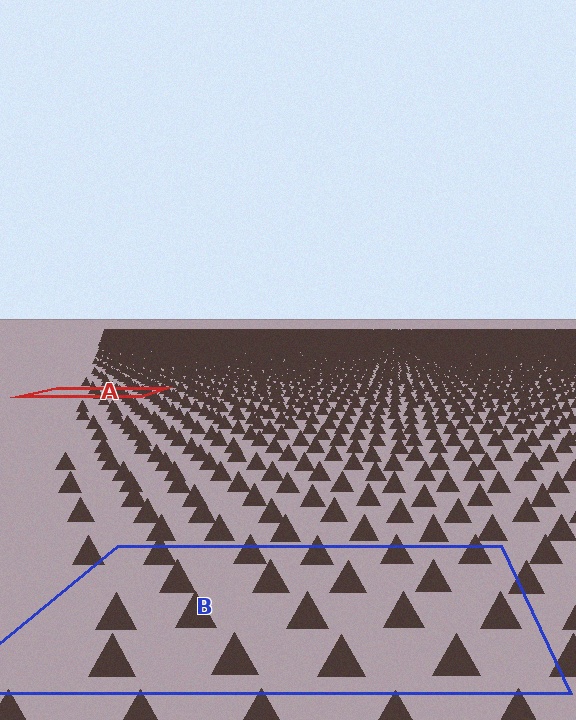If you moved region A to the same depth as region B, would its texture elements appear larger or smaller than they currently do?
They would appear larger. At a closer depth, the same texture elements are projected at a bigger on-screen size.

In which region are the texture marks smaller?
The texture marks are smaller in region A, because it is farther away.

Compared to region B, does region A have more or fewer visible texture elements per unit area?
Region A has more texture elements per unit area — they are packed more densely because it is farther away.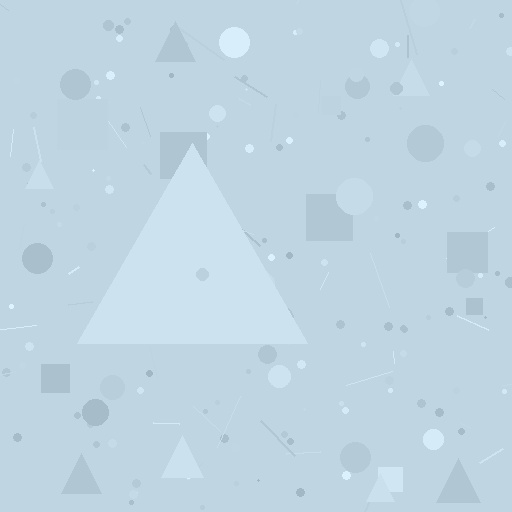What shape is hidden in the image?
A triangle is hidden in the image.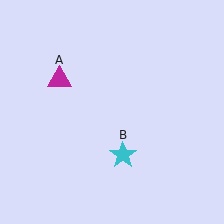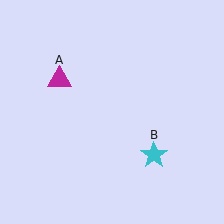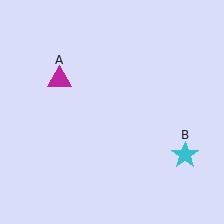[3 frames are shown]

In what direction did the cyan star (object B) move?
The cyan star (object B) moved right.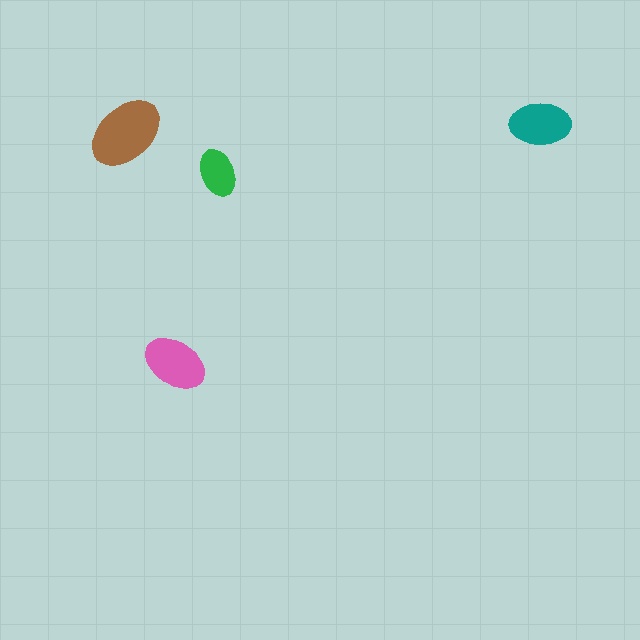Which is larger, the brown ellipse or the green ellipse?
The brown one.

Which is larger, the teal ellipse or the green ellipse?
The teal one.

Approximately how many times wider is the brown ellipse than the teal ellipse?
About 1.5 times wider.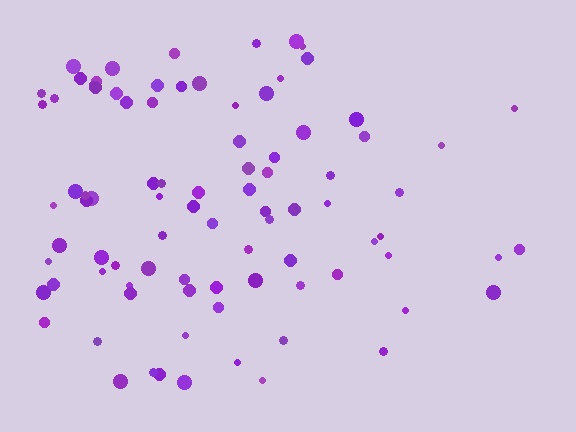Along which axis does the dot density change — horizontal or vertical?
Horizontal.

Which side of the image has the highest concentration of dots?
The left.